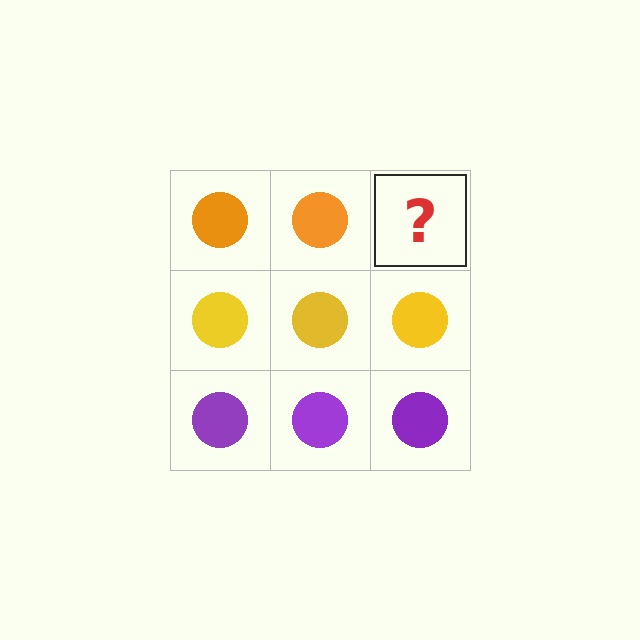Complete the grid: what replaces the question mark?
The question mark should be replaced with an orange circle.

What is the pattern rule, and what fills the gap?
The rule is that each row has a consistent color. The gap should be filled with an orange circle.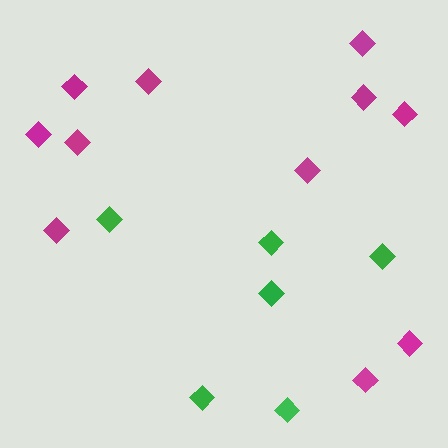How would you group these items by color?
There are 2 groups: one group of magenta diamonds (11) and one group of green diamonds (6).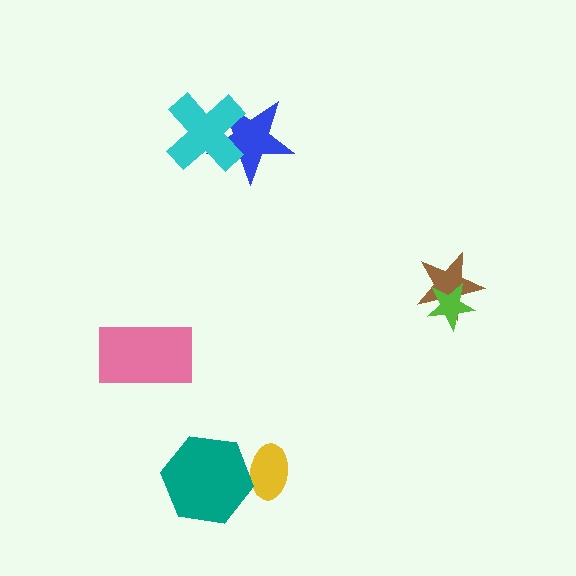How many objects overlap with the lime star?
1 object overlaps with the lime star.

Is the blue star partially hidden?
Yes, it is partially covered by another shape.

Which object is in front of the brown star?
The lime star is in front of the brown star.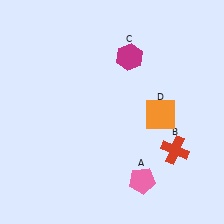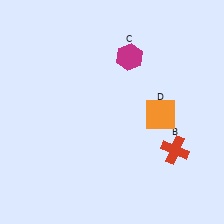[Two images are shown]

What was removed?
The pink pentagon (A) was removed in Image 2.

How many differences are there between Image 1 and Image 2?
There is 1 difference between the two images.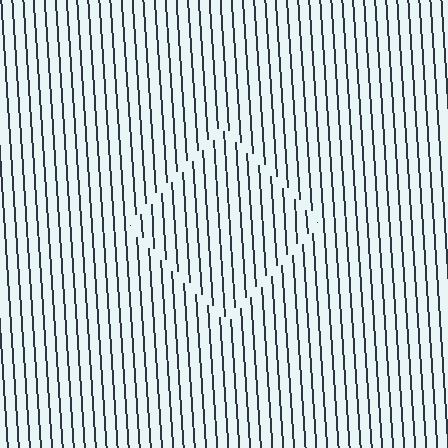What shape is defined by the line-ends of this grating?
An illusory square. The interior of the shape contains the same grating, shifted by half a period — the contour is defined by the phase discontinuity where line-ends from the inner and outer gratings abut.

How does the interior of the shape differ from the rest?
The interior of the shape contains the same grating, shifted by half a period — the contour is defined by the phase discontinuity where line-ends from the inner and outer gratings abut.